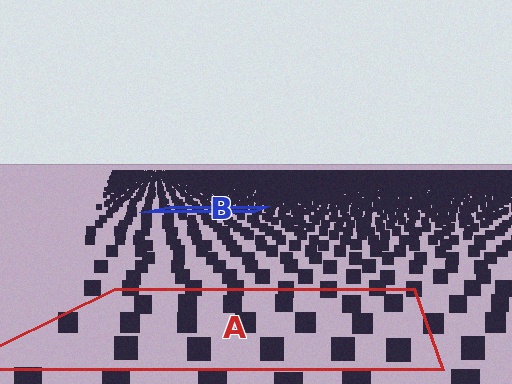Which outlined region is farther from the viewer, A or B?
Region B is farther from the viewer — the texture elements inside it appear smaller and more densely packed.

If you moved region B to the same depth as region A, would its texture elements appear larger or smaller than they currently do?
They would appear larger. At a closer depth, the same texture elements are projected at a bigger on-screen size.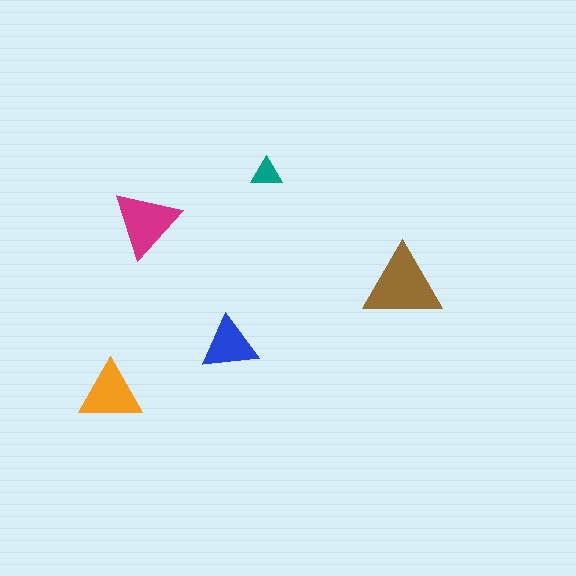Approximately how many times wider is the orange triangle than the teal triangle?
About 2 times wider.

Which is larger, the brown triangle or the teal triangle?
The brown one.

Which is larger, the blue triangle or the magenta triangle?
The magenta one.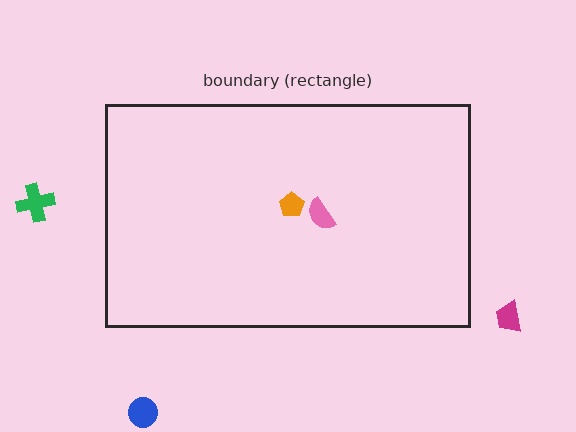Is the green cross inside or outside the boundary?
Outside.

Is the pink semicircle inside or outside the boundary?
Inside.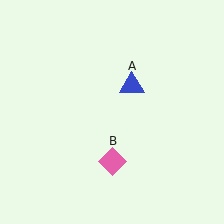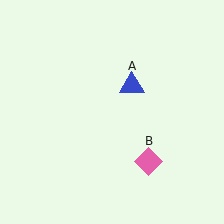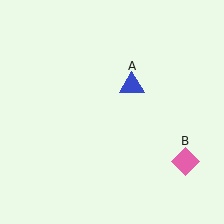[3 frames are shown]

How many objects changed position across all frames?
1 object changed position: pink diamond (object B).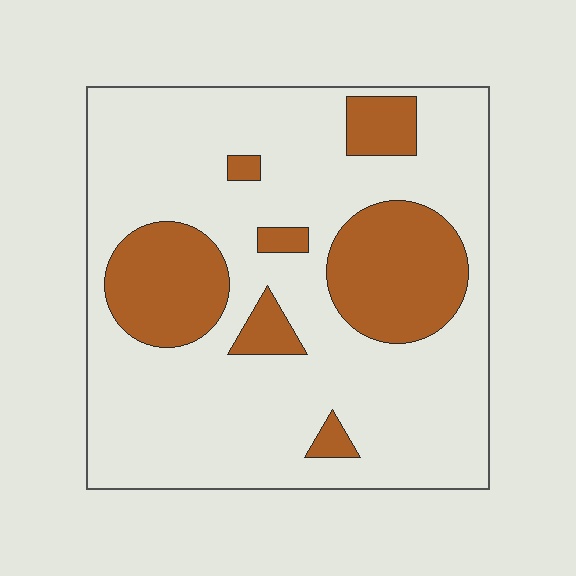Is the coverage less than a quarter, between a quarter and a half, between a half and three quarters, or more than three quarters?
Less than a quarter.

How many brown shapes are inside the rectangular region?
7.